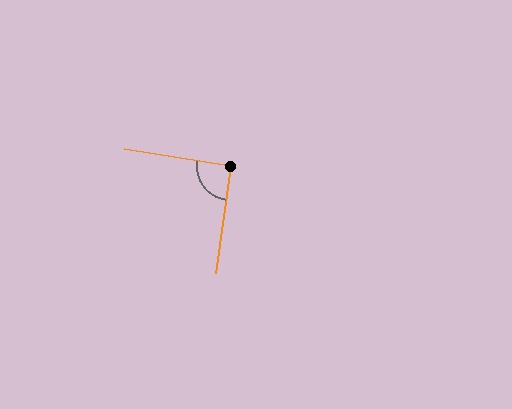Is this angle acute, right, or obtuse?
It is approximately a right angle.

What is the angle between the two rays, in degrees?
Approximately 91 degrees.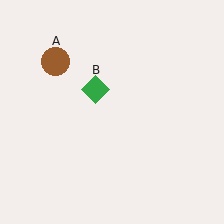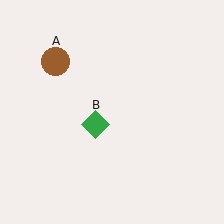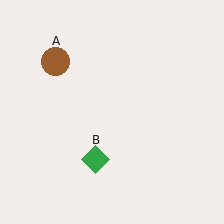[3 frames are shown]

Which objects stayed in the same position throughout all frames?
Brown circle (object A) remained stationary.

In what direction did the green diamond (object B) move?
The green diamond (object B) moved down.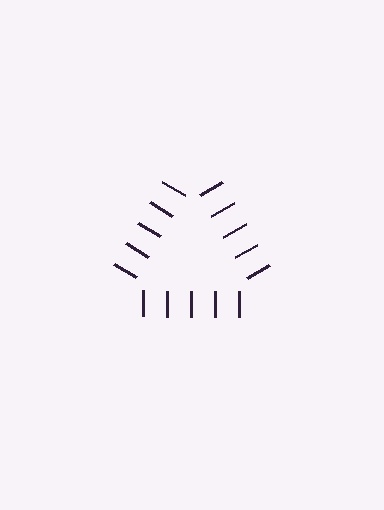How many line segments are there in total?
15 — 5 along each of the 3 edges.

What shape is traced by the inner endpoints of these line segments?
An illusory triangle — the line segments terminate on its edges but no continuous stroke is drawn.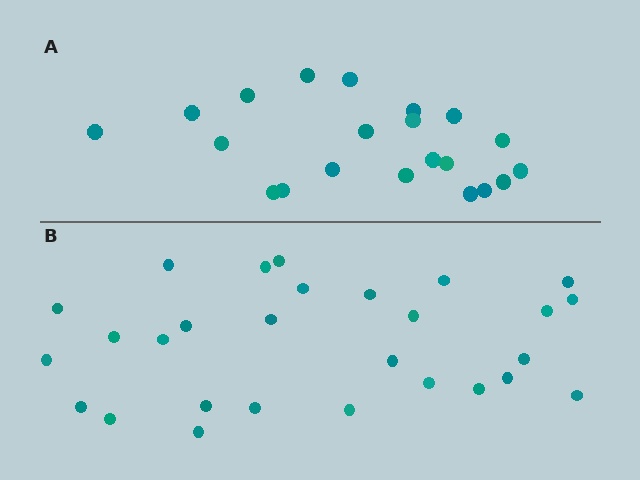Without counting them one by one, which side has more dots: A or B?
Region B (the bottom region) has more dots.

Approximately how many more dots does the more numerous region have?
Region B has roughly 8 or so more dots than region A.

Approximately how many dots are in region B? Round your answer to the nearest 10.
About 30 dots. (The exact count is 28, which rounds to 30.)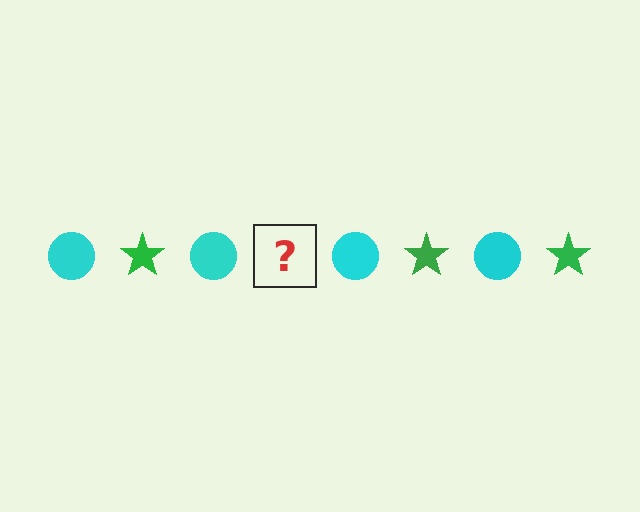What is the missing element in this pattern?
The missing element is a green star.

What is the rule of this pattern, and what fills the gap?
The rule is that the pattern alternates between cyan circle and green star. The gap should be filled with a green star.